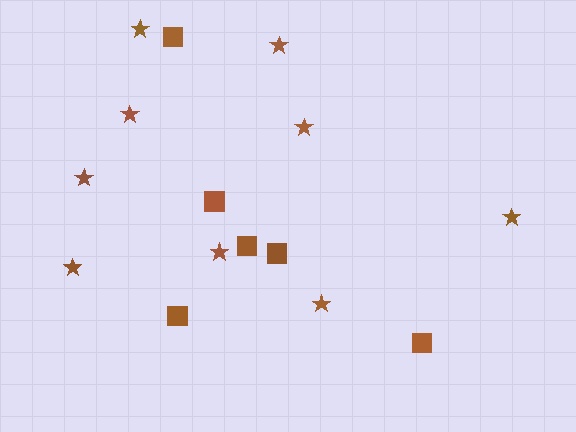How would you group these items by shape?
There are 2 groups: one group of stars (9) and one group of squares (6).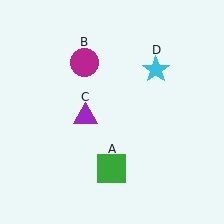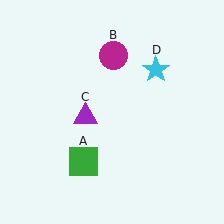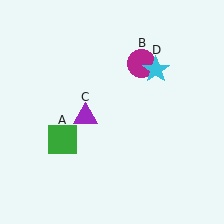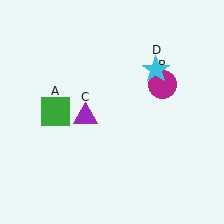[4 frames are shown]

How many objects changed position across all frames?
2 objects changed position: green square (object A), magenta circle (object B).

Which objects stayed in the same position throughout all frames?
Purple triangle (object C) and cyan star (object D) remained stationary.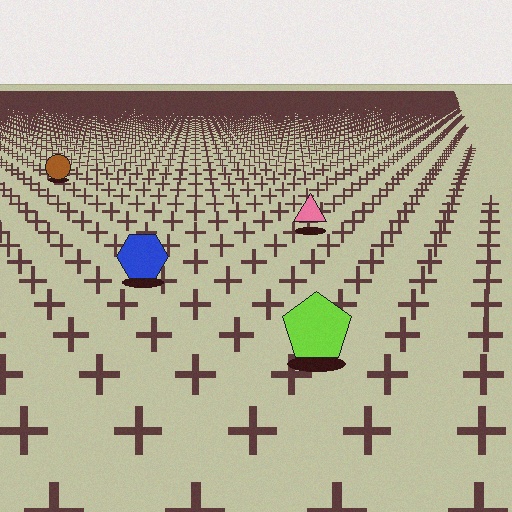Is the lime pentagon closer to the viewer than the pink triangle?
Yes. The lime pentagon is closer — you can tell from the texture gradient: the ground texture is coarser near it.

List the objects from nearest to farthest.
From nearest to farthest: the lime pentagon, the blue hexagon, the pink triangle, the brown circle.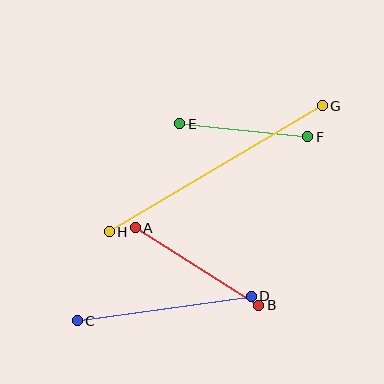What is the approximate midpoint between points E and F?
The midpoint is at approximately (244, 130) pixels.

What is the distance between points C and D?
The distance is approximately 175 pixels.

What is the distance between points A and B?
The distance is approximately 146 pixels.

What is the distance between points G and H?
The distance is approximately 248 pixels.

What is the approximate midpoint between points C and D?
The midpoint is at approximately (164, 309) pixels.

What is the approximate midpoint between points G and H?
The midpoint is at approximately (216, 169) pixels.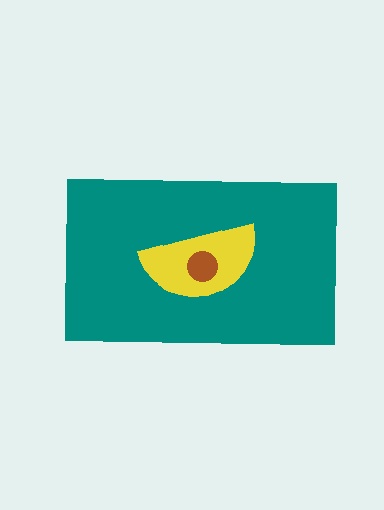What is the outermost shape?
The teal rectangle.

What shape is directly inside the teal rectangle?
The yellow semicircle.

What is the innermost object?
The brown circle.